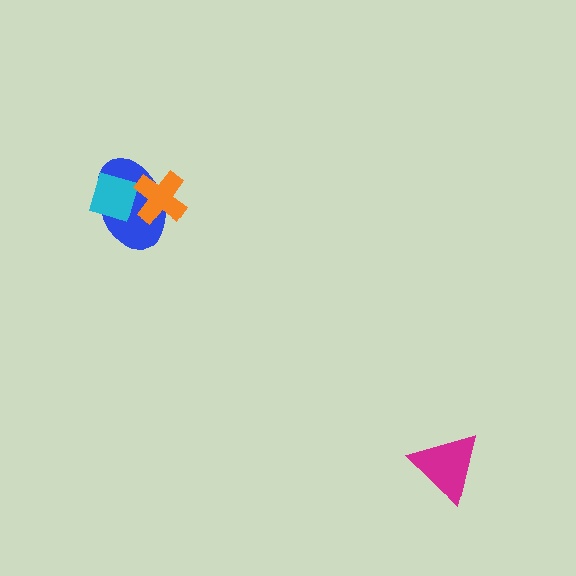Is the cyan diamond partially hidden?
Yes, it is partially covered by another shape.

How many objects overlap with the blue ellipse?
2 objects overlap with the blue ellipse.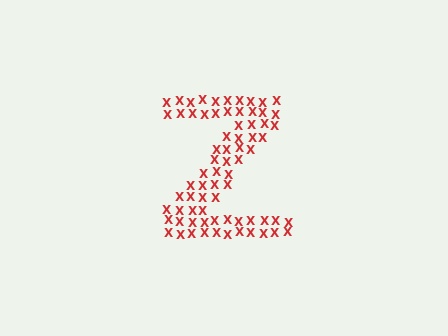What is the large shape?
The large shape is the letter Z.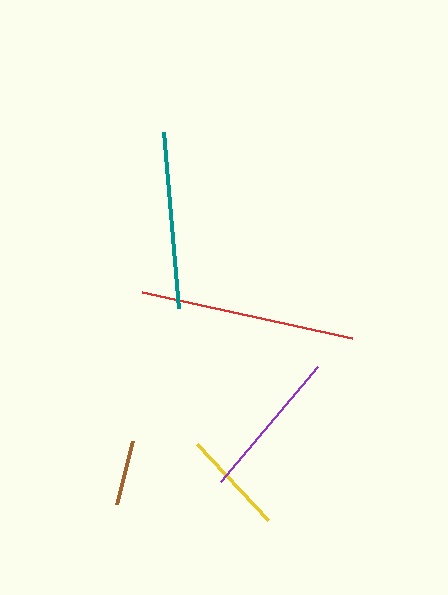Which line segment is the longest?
The red line is the longest at approximately 215 pixels.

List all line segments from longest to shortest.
From longest to shortest: red, teal, purple, yellow, brown.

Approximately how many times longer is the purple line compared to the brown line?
The purple line is approximately 2.3 times the length of the brown line.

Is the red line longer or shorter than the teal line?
The red line is longer than the teal line.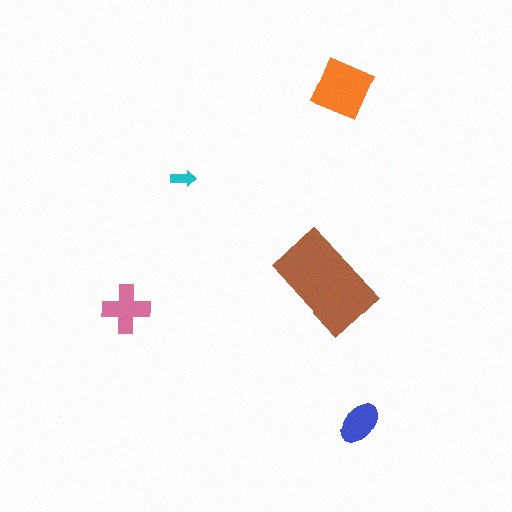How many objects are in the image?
There are 5 objects in the image.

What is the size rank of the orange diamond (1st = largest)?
2nd.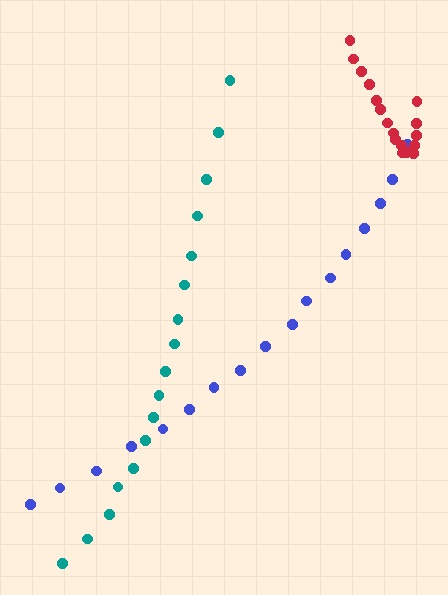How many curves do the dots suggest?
There are 3 distinct paths.